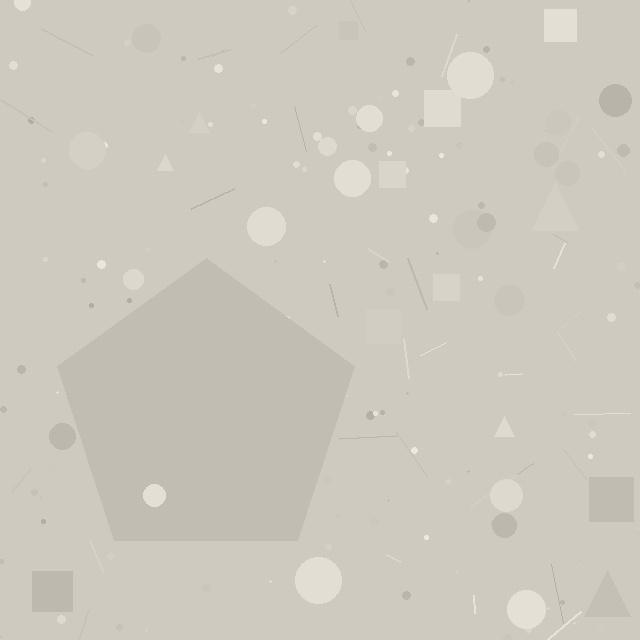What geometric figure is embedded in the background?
A pentagon is embedded in the background.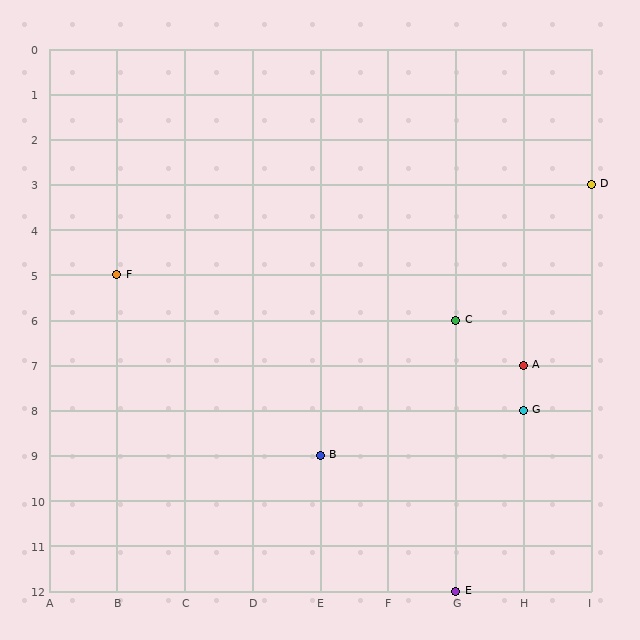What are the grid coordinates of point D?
Point D is at grid coordinates (I, 3).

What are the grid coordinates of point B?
Point B is at grid coordinates (E, 9).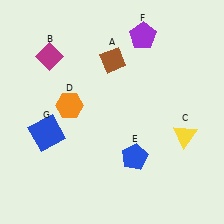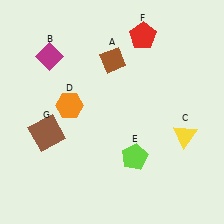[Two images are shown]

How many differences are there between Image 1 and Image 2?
There are 3 differences between the two images.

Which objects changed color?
E changed from blue to lime. F changed from purple to red. G changed from blue to brown.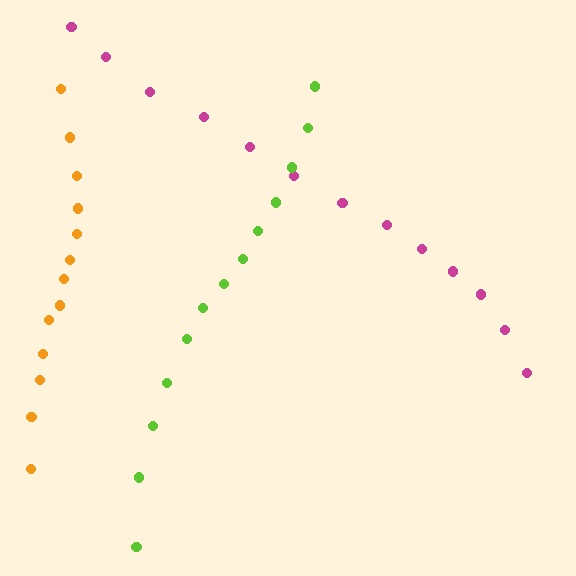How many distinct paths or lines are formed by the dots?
There are 3 distinct paths.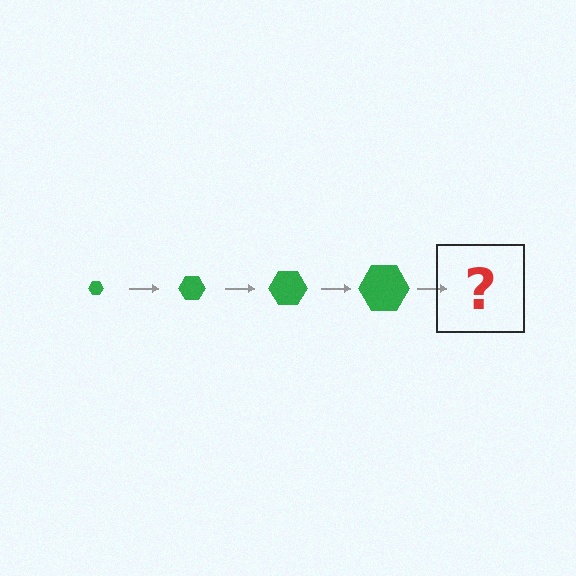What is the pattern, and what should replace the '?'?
The pattern is that the hexagon gets progressively larger each step. The '?' should be a green hexagon, larger than the previous one.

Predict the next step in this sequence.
The next step is a green hexagon, larger than the previous one.